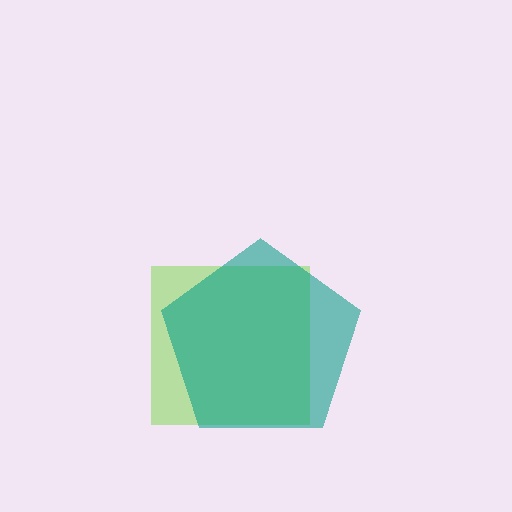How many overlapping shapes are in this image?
There are 2 overlapping shapes in the image.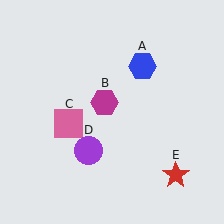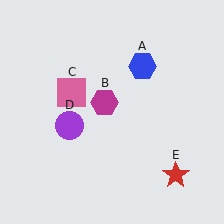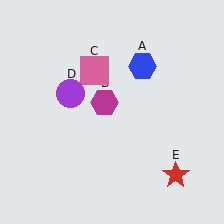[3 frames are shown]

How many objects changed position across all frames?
2 objects changed position: pink square (object C), purple circle (object D).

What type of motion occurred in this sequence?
The pink square (object C), purple circle (object D) rotated clockwise around the center of the scene.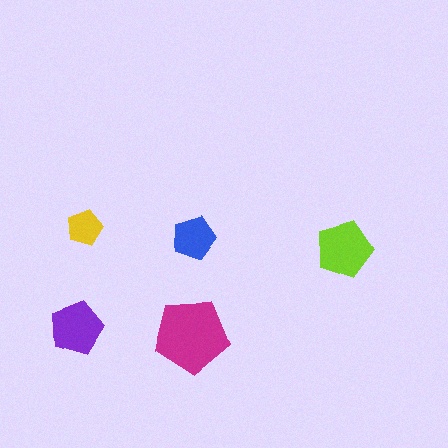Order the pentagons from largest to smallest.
the magenta one, the lime one, the purple one, the blue one, the yellow one.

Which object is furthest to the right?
The lime pentagon is rightmost.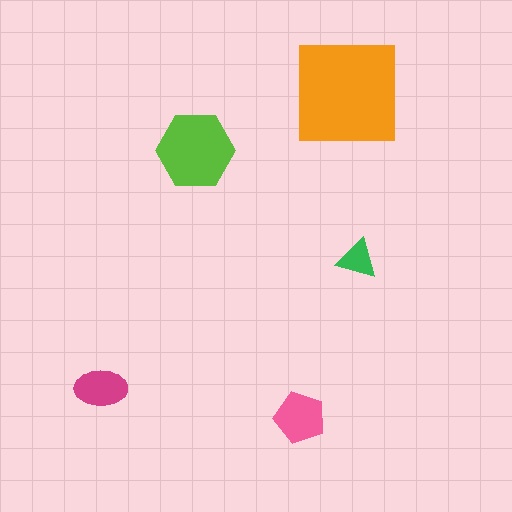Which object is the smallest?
The green triangle.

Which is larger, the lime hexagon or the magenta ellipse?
The lime hexagon.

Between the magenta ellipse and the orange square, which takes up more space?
The orange square.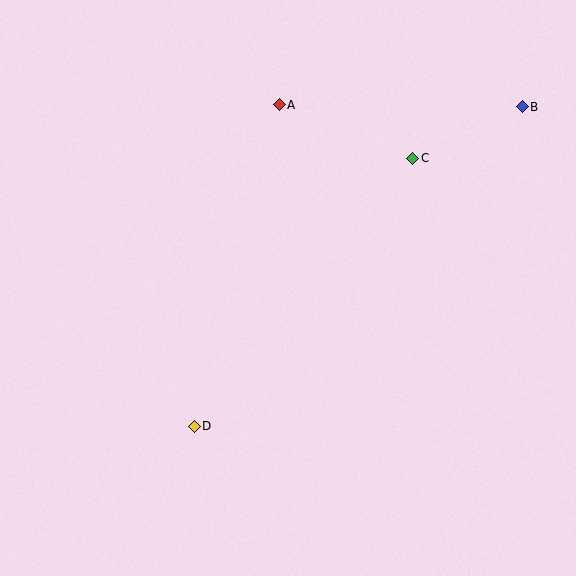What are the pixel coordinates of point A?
Point A is at (279, 105).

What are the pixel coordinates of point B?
Point B is at (522, 107).